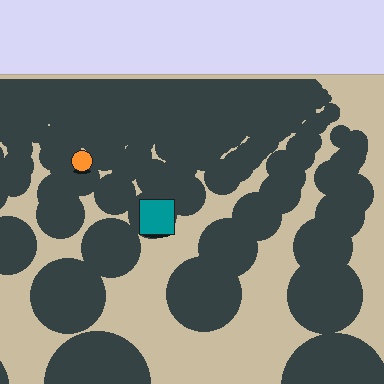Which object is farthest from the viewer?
The orange circle is farthest from the viewer. It appears smaller and the ground texture around it is denser.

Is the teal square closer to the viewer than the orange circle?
Yes. The teal square is closer — you can tell from the texture gradient: the ground texture is coarser near it.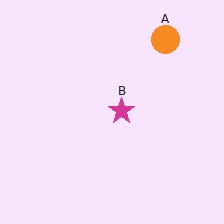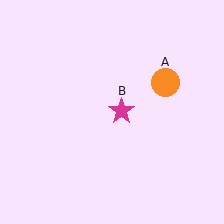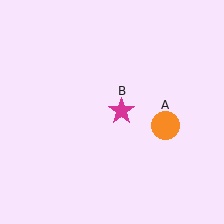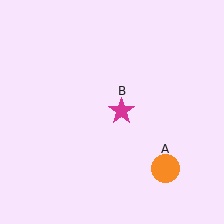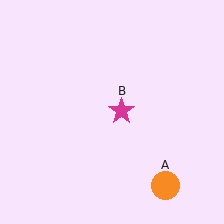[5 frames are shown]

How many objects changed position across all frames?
1 object changed position: orange circle (object A).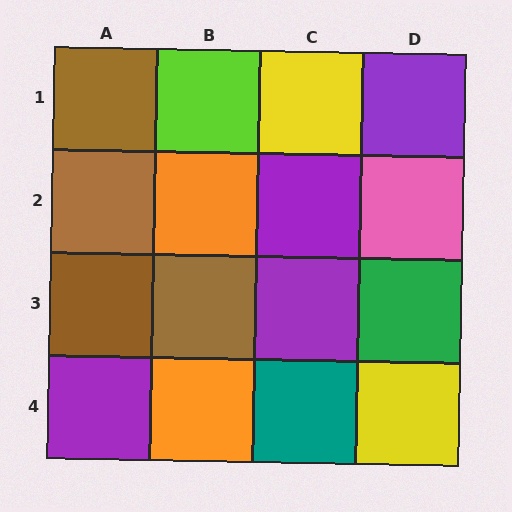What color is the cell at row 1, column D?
Purple.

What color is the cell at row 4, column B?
Orange.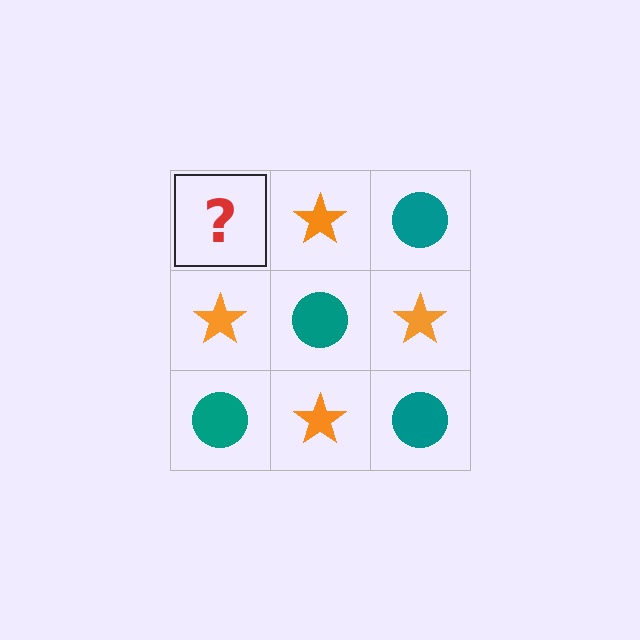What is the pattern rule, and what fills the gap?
The rule is that it alternates teal circle and orange star in a checkerboard pattern. The gap should be filled with a teal circle.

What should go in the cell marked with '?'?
The missing cell should contain a teal circle.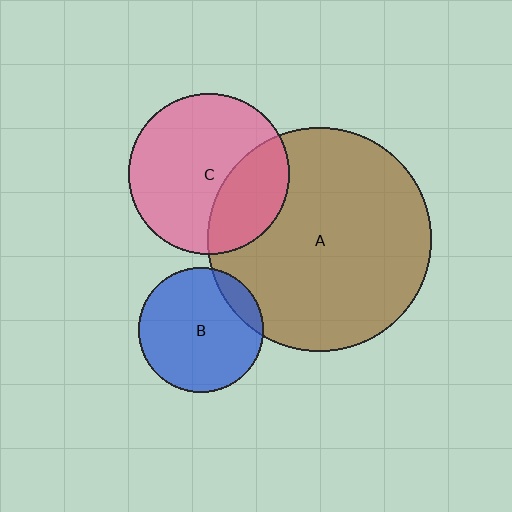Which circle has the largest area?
Circle A (brown).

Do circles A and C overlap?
Yes.